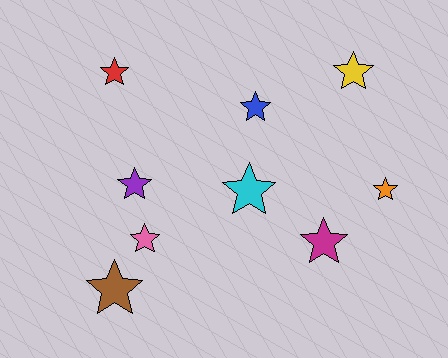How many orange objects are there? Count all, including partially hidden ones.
There is 1 orange object.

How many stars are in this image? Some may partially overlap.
There are 9 stars.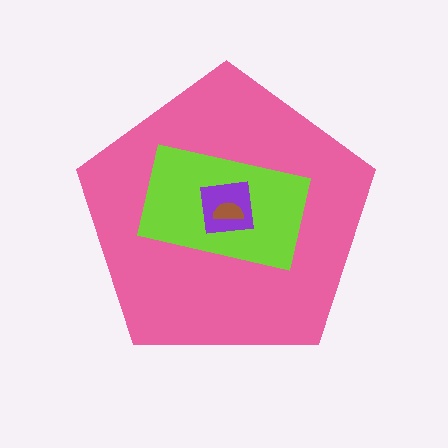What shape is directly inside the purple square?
The brown semicircle.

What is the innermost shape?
The brown semicircle.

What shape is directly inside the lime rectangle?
The purple square.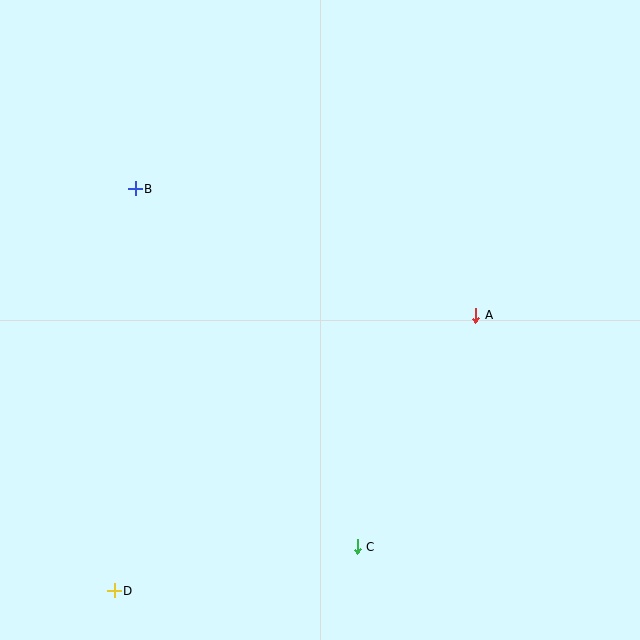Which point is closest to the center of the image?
Point A at (476, 315) is closest to the center.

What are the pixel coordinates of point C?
Point C is at (357, 547).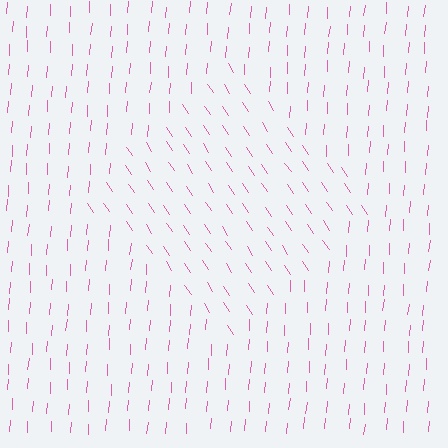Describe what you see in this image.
The image is filled with small pink line segments. A diamond region in the image has lines oriented differently from the surrounding lines, creating a visible texture boundary.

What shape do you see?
I see a diamond.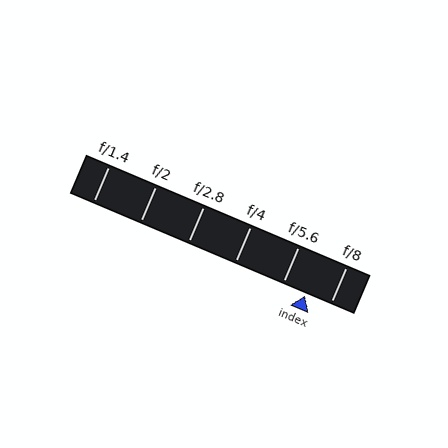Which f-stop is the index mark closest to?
The index mark is closest to f/5.6.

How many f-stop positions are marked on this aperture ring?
There are 6 f-stop positions marked.